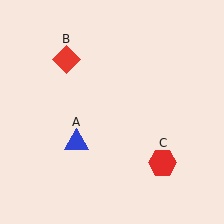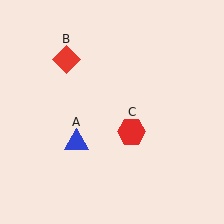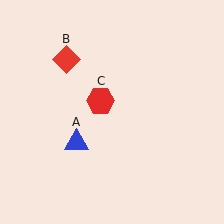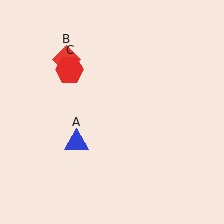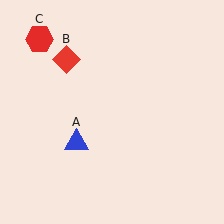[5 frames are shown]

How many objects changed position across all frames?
1 object changed position: red hexagon (object C).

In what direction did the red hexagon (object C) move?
The red hexagon (object C) moved up and to the left.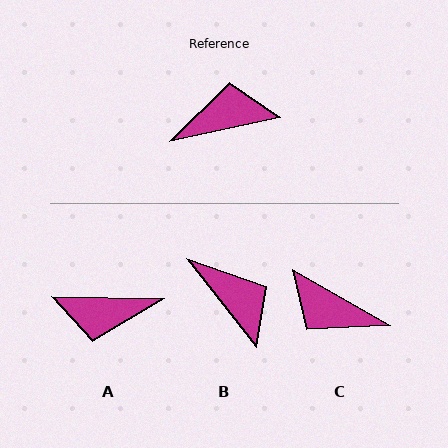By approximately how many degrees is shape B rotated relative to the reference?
Approximately 64 degrees clockwise.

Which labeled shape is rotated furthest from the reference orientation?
A, about 166 degrees away.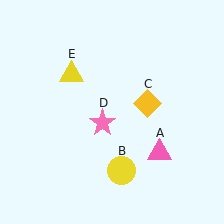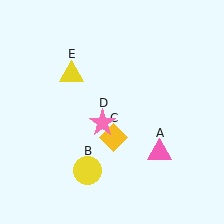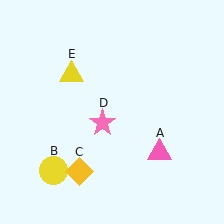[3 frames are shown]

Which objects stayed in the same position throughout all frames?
Pink triangle (object A) and pink star (object D) and yellow triangle (object E) remained stationary.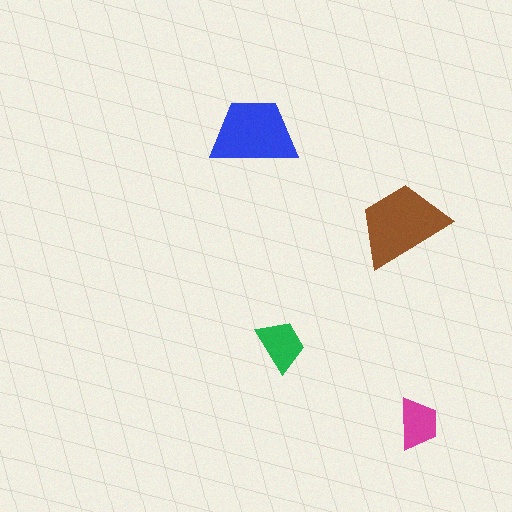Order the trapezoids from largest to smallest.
the brown one, the blue one, the green one, the magenta one.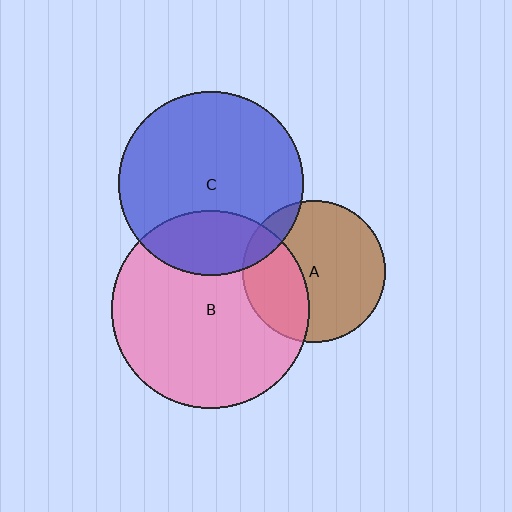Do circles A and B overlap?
Yes.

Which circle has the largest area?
Circle B (pink).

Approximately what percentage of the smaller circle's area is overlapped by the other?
Approximately 35%.